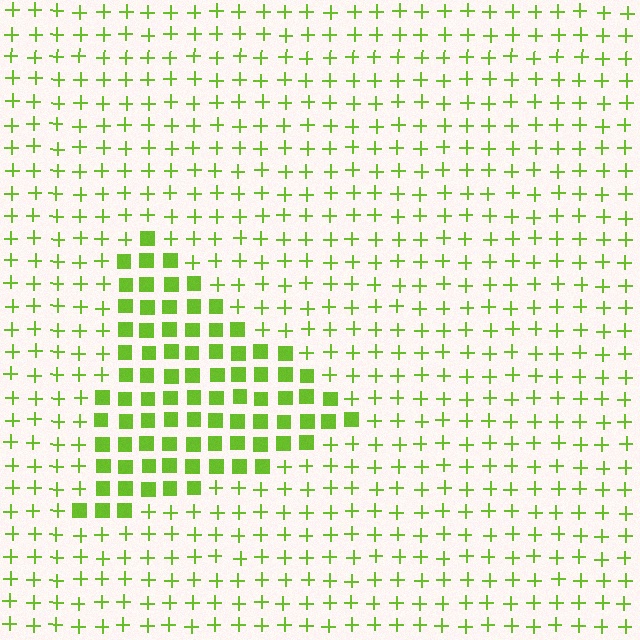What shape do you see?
I see a triangle.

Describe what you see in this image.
The image is filled with small lime elements arranged in a uniform grid. A triangle-shaped region contains squares, while the surrounding area contains plus signs. The boundary is defined purely by the change in element shape.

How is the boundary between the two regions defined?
The boundary is defined by a change in element shape: squares inside vs. plus signs outside. All elements share the same color and spacing.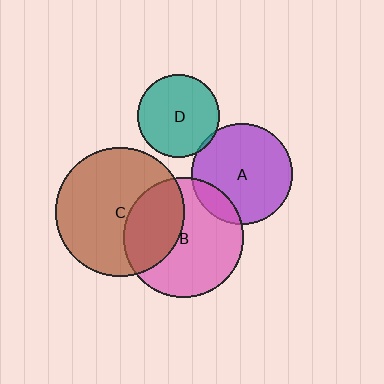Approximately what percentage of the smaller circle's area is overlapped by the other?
Approximately 5%.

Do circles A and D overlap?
Yes.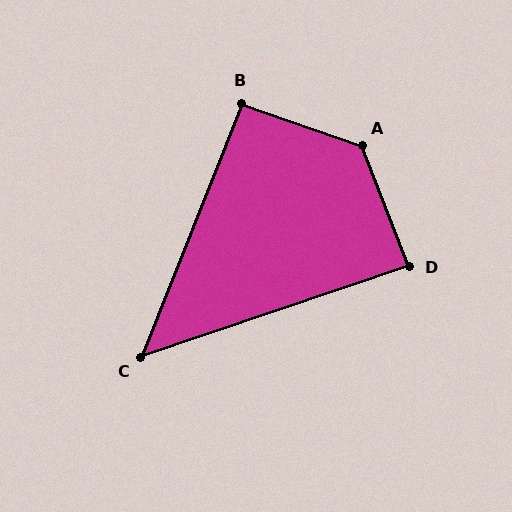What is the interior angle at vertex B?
Approximately 93 degrees (approximately right).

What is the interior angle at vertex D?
Approximately 87 degrees (approximately right).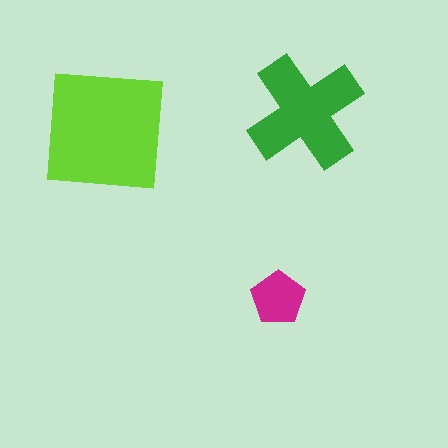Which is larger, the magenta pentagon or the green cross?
The green cross.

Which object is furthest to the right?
The green cross is rightmost.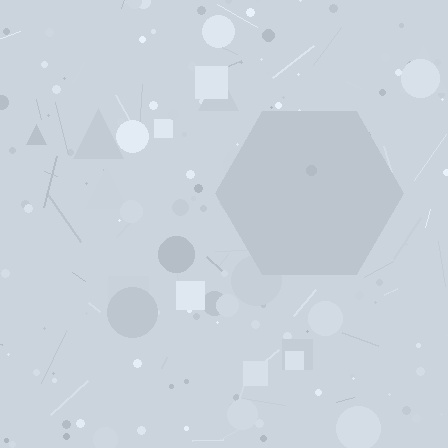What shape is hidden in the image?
A hexagon is hidden in the image.